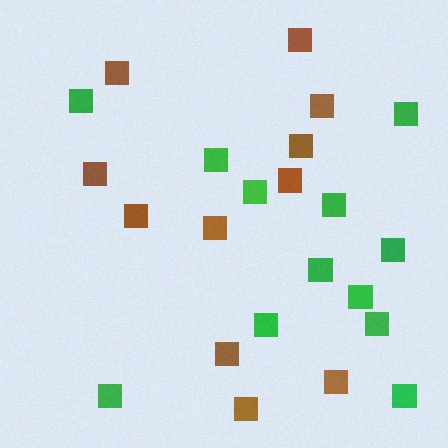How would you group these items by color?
There are 2 groups: one group of brown squares (11) and one group of green squares (12).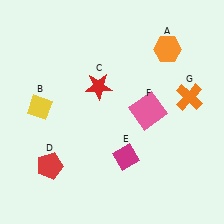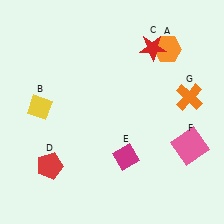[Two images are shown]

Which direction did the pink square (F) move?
The pink square (F) moved right.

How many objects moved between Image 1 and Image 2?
2 objects moved between the two images.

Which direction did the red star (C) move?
The red star (C) moved right.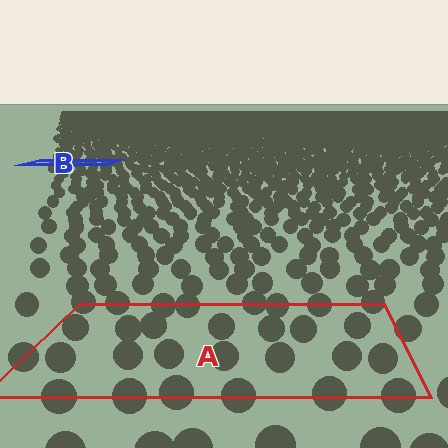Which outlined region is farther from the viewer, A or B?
Region B is farther from the viewer — the texture elements inside it appear smaller and more densely packed.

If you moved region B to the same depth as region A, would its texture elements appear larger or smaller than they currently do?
They would appear larger. At a closer depth, the same texture elements are projected at a bigger on-screen size.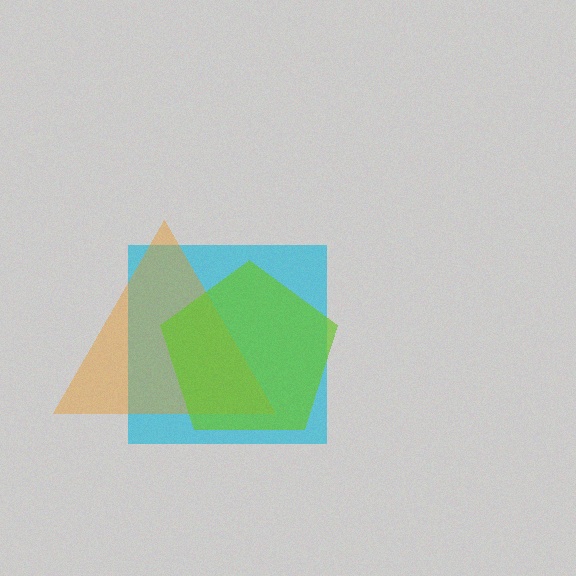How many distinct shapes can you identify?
There are 3 distinct shapes: a cyan square, an orange triangle, a lime pentagon.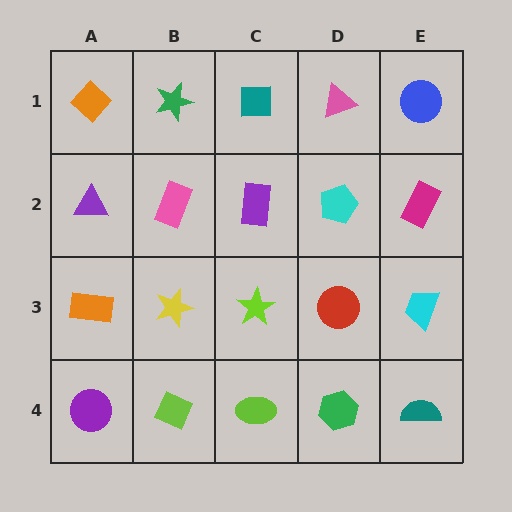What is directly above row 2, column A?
An orange diamond.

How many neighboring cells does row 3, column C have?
4.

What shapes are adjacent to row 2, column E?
A blue circle (row 1, column E), a cyan trapezoid (row 3, column E), a cyan pentagon (row 2, column D).